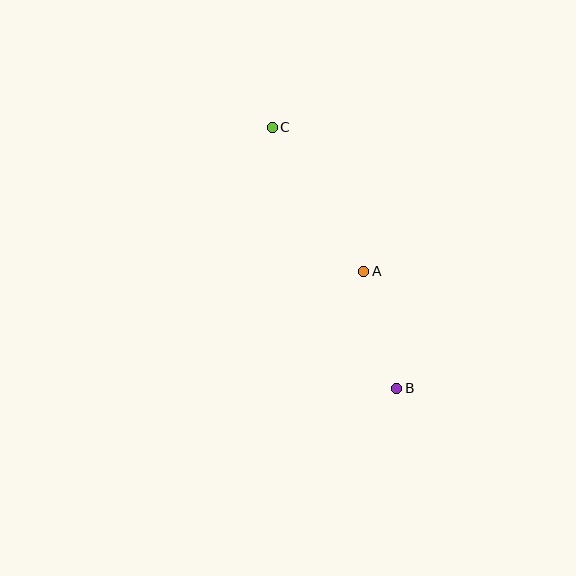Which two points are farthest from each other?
Points B and C are farthest from each other.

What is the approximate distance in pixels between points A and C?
The distance between A and C is approximately 170 pixels.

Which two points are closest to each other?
Points A and B are closest to each other.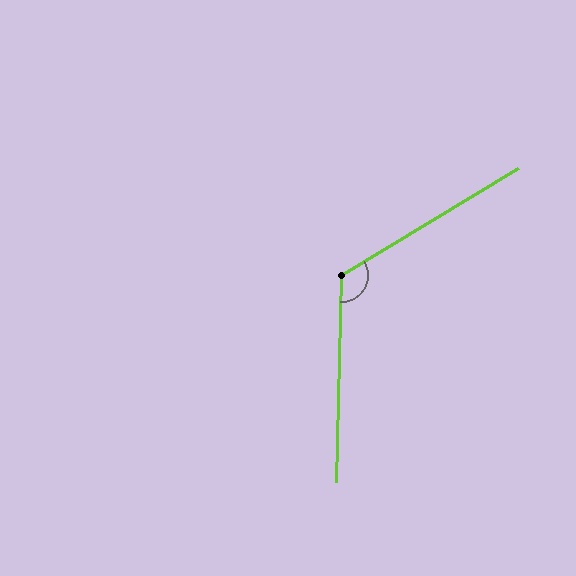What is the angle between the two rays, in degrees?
Approximately 123 degrees.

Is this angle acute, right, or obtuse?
It is obtuse.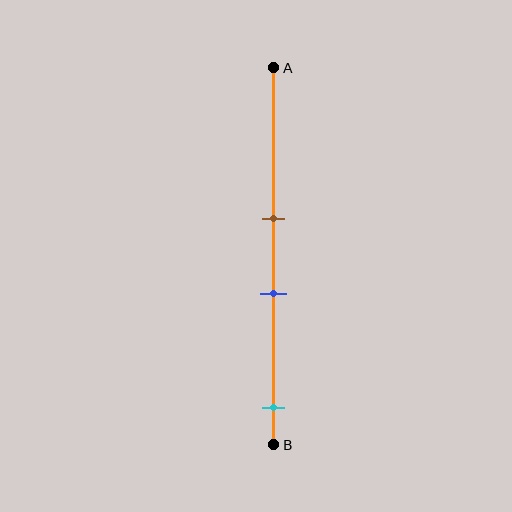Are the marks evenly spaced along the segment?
No, the marks are not evenly spaced.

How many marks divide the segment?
There are 3 marks dividing the segment.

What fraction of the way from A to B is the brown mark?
The brown mark is approximately 40% (0.4) of the way from A to B.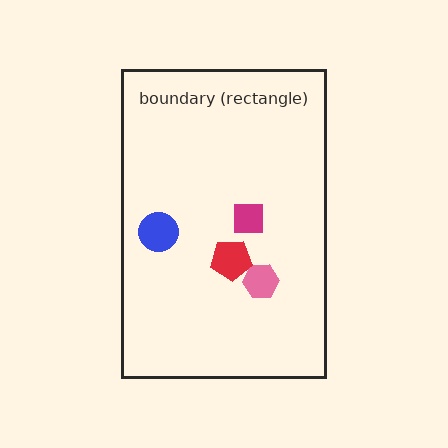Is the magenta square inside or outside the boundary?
Inside.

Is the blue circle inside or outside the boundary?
Inside.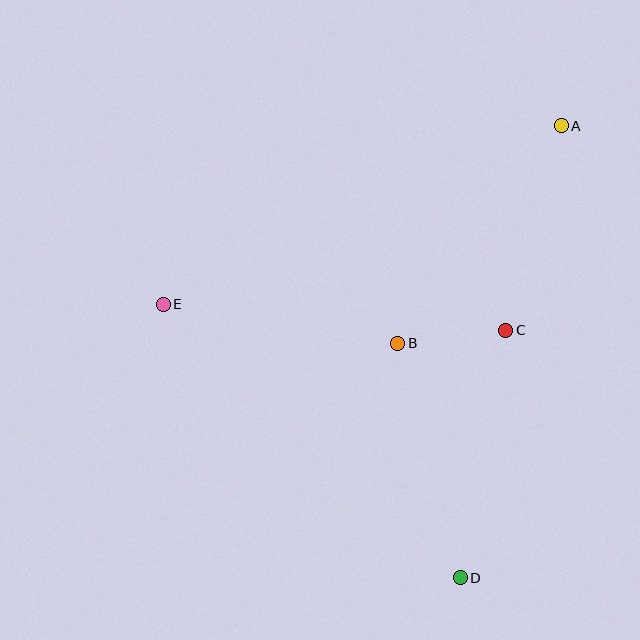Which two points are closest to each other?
Points B and C are closest to each other.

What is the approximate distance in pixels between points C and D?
The distance between C and D is approximately 252 pixels.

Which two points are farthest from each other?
Points A and D are farthest from each other.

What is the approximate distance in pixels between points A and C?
The distance between A and C is approximately 212 pixels.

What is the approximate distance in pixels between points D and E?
The distance between D and E is approximately 404 pixels.